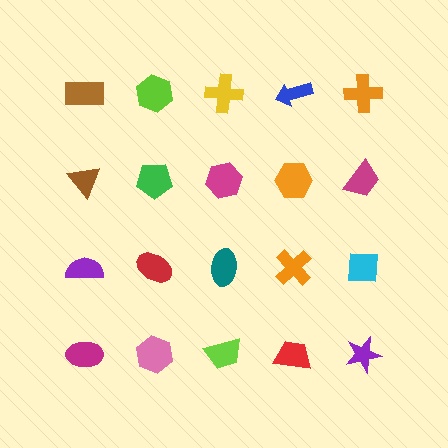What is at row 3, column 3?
A teal ellipse.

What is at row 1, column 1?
A brown rectangle.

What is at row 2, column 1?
A brown triangle.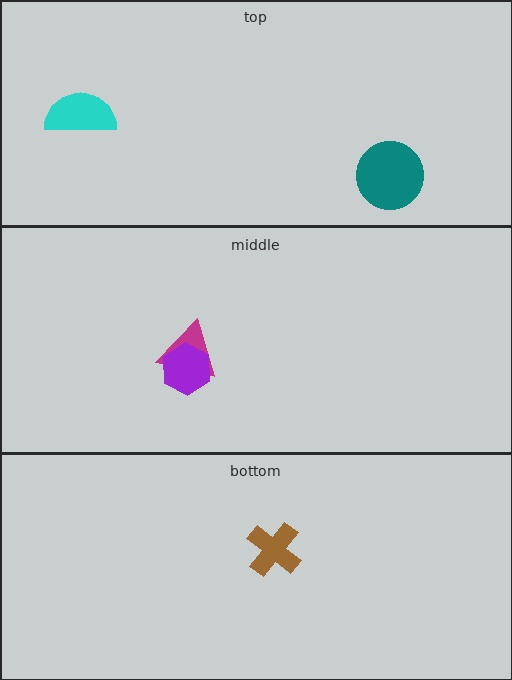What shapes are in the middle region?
The magenta triangle, the purple hexagon.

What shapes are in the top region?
The cyan semicircle, the teal circle.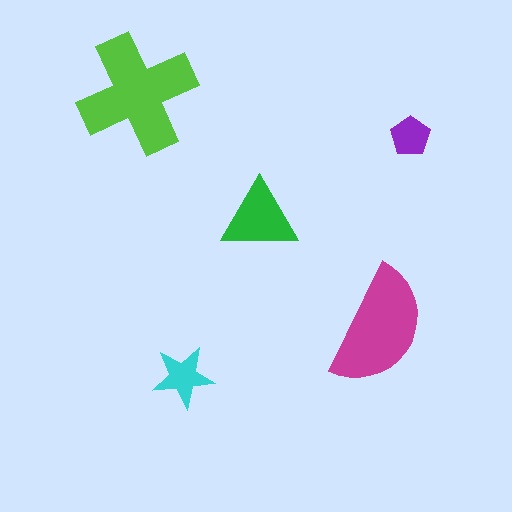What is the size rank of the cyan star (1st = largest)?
4th.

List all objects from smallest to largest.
The purple pentagon, the cyan star, the green triangle, the magenta semicircle, the lime cross.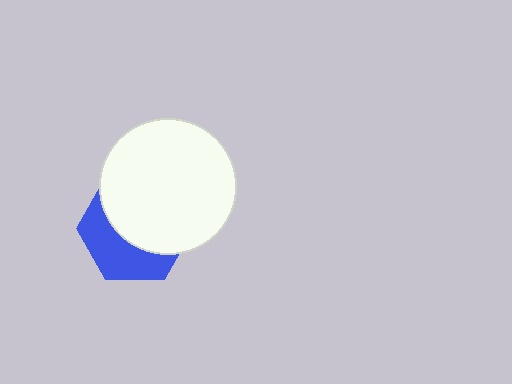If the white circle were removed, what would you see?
You would see the complete blue hexagon.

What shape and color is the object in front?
The object in front is a white circle.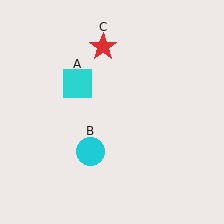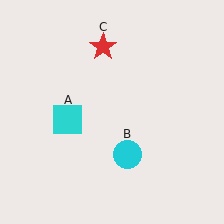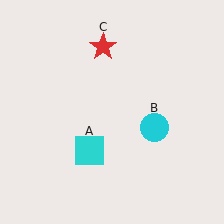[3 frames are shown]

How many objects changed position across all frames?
2 objects changed position: cyan square (object A), cyan circle (object B).